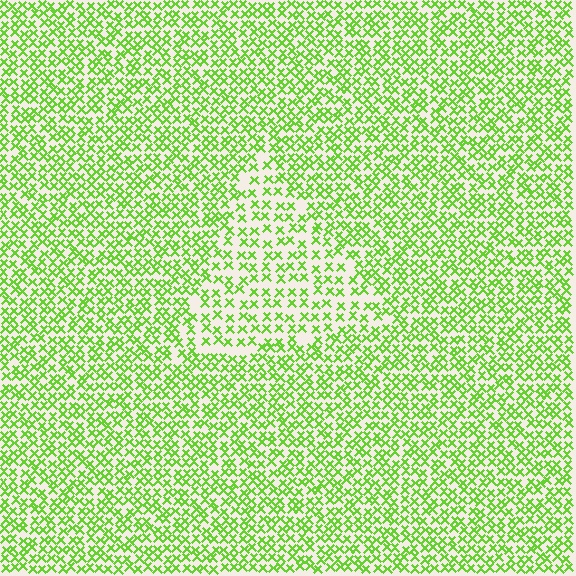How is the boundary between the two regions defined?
The boundary is defined by a change in element density (approximately 1.7x ratio). All elements are the same color, size, and shape.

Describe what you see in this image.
The image contains small lime elements arranged at two different densities. A triangle-shaped region is visible where the elements are less densely packed than the surrounding area.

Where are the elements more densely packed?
The elements are more densely packed outside the triangle boundary.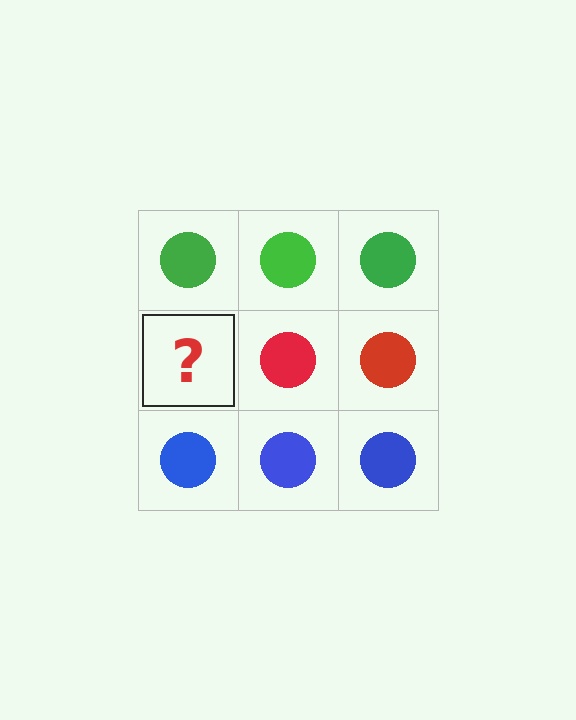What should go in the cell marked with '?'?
The missing cell should contain a red circle.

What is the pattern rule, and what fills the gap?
The rule is that each row has a consistent color. The gap should be filled with a red circle.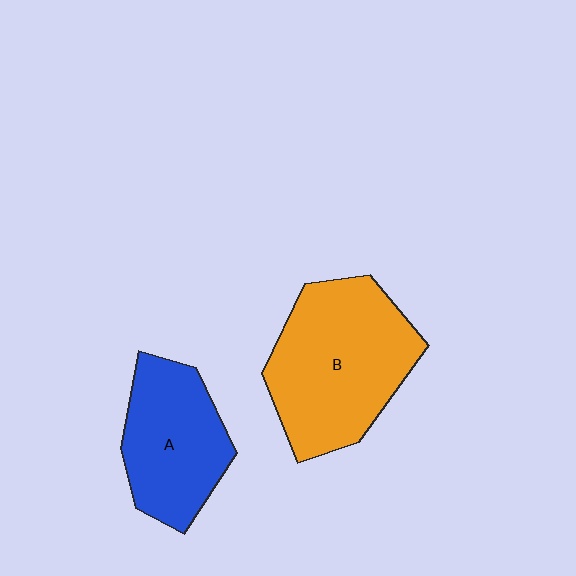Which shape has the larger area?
Shape B (orange).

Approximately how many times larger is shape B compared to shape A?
Approximately 1.4 times.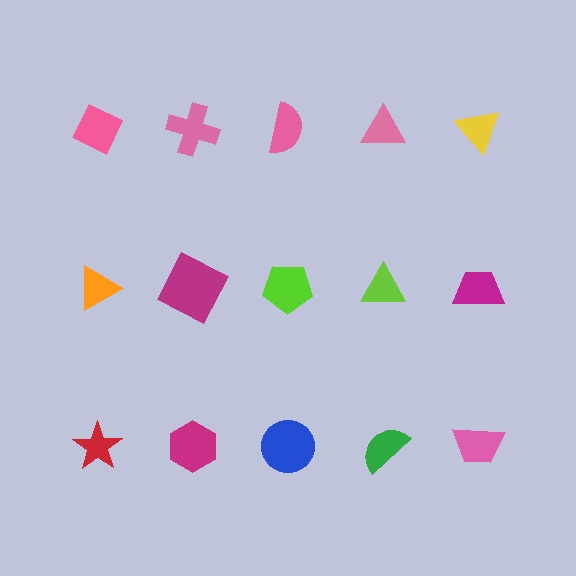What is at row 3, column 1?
A red star.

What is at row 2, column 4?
A lime triangle.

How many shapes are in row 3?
5 shapes.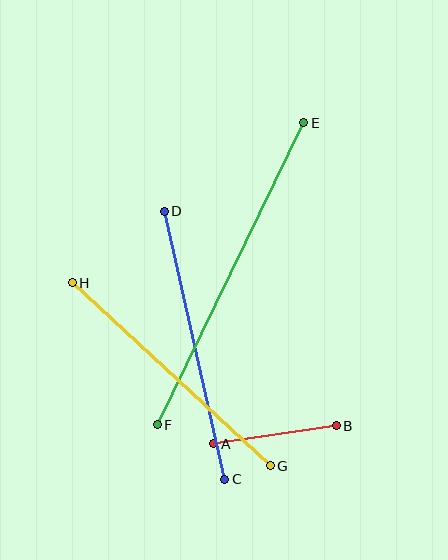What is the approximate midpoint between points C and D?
The midpoint is at approximately (195, 345) pixels.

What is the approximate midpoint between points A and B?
The midpoint is at approximately (275, 435) pixels.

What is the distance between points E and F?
The distance is approximately 336 pixels.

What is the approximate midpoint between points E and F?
The midpoint is at approximately (231, 274) pixels.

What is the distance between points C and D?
The distance is approximately 275 pixels.